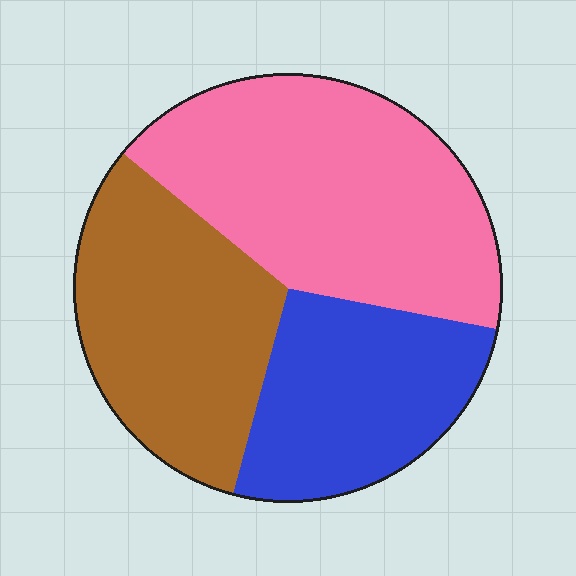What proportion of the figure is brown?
Brown takes up about one third (1/3) of the figure.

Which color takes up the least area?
Blue, at roughly 25%.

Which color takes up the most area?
Pink, at roughly 40%.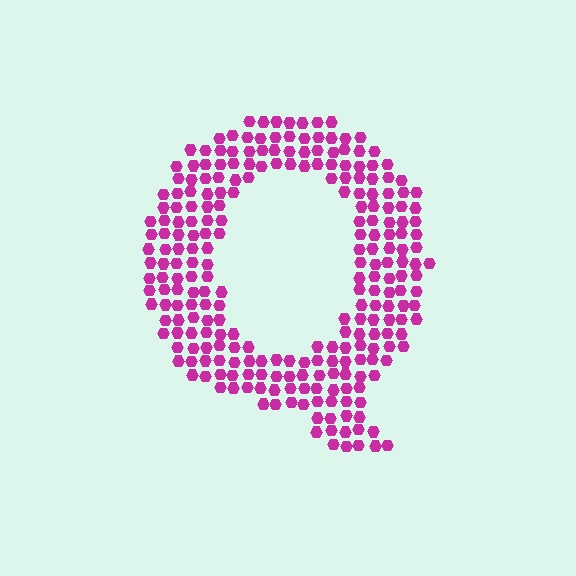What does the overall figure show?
The overall figure shows the letter Q.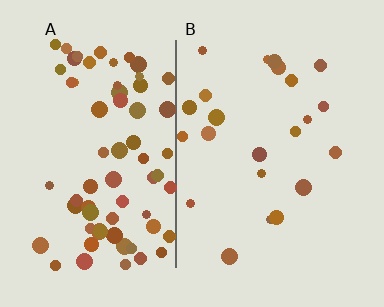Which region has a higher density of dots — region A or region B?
A (the left).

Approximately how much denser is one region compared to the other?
Approximately 3.1× — region A over region B.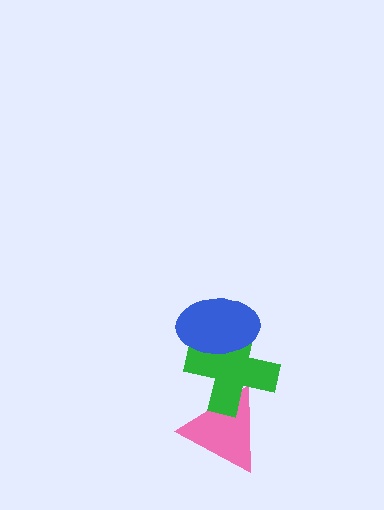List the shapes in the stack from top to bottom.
From top to bottom: the blue ellipse, the green cross, the pink triangle.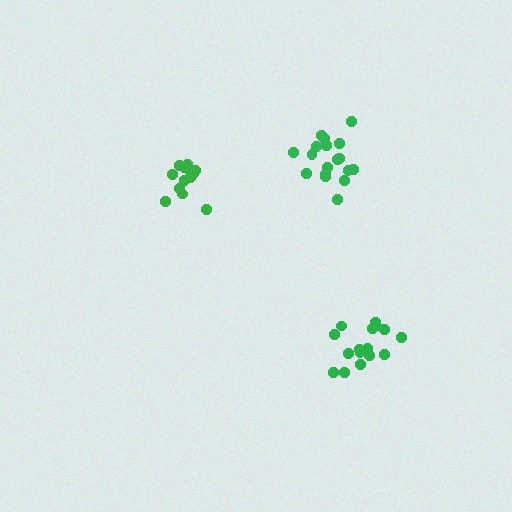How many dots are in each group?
Group 1: 13 dots, Group 2: 17 dots, Group 3: 18 dots (48 total).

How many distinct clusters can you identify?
There are 3 distinct clusters.